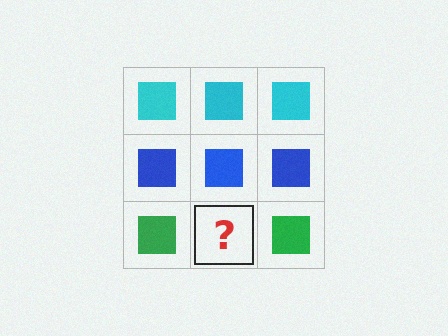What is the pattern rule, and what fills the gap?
The rule is that each row has a consistent color. The gap should be filled with a green square.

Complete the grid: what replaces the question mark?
The question mark should be replaced with a green square.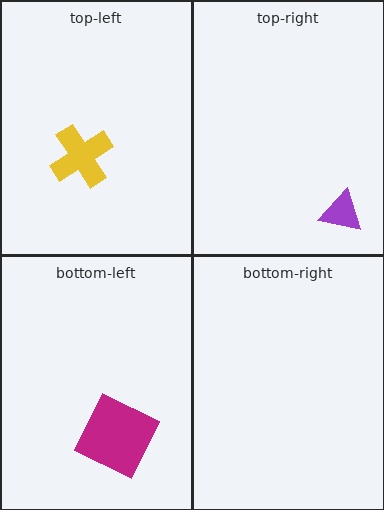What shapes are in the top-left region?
The yellow cross.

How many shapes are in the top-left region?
1.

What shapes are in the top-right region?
The purple triangle.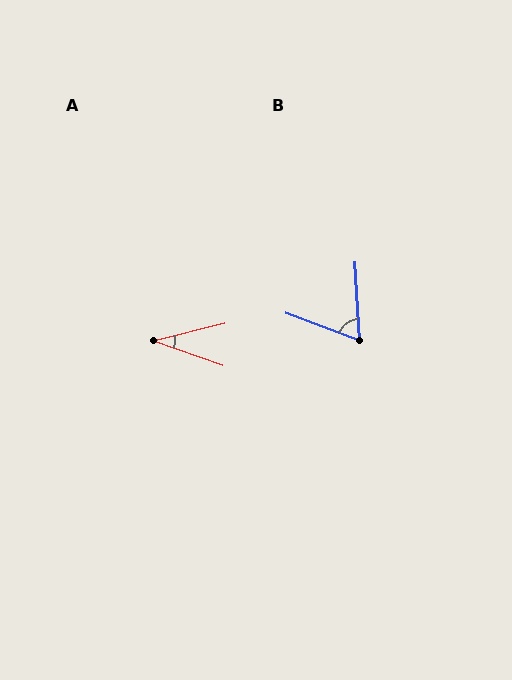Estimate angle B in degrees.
Approximately 66 degrees.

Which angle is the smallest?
A, at approximately 33 degrees.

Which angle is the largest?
B, at approximately 66 degrees.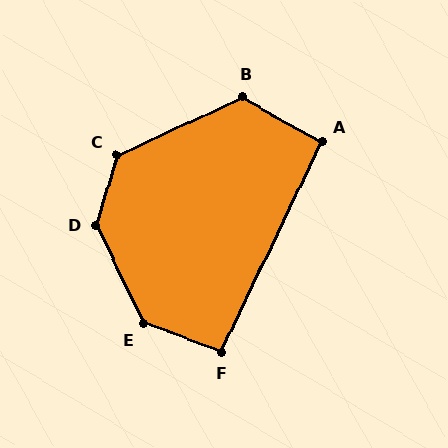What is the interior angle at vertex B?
Approximately 126 degrees (obtuse).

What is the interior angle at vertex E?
Approximately 136 degrees (obtuse).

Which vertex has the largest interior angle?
D, at approximately 138 degrees.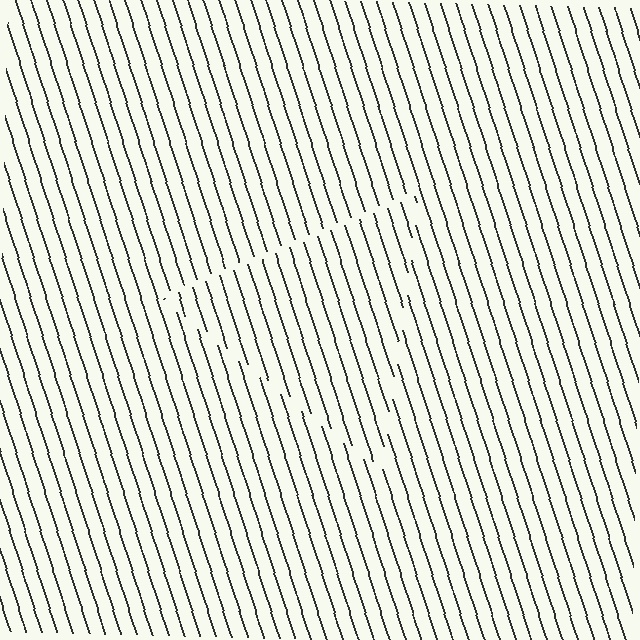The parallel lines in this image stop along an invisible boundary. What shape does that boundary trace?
An illusory triangle. The interior of the shape contains the same grating, shifted by half a period — the contour is defined by the phase discontinuity where line-ends from the inner and outer gratings abut.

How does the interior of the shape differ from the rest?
The interior of the shape contains the same grating, shifted by half a period — the contour is defined by the phase discontinuity where line-ends from the inner and outer gratings abut.